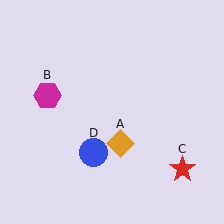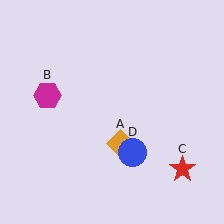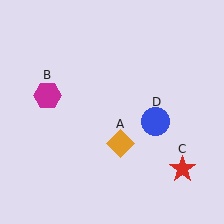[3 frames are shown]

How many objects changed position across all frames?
1 object changed position: blue circle (object D).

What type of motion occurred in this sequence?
The blue circle (object D) rotated counterclockwise around the center of the scene.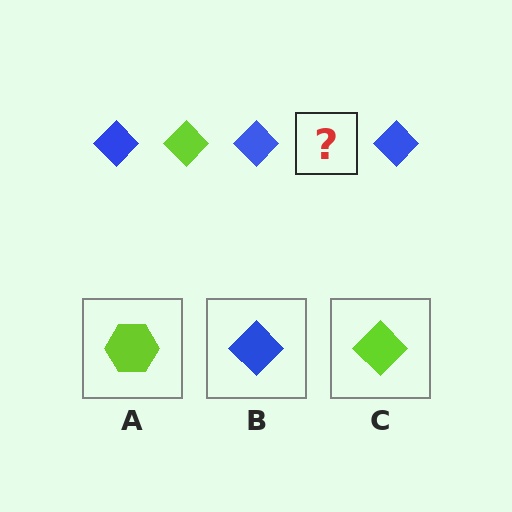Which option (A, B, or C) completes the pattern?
C.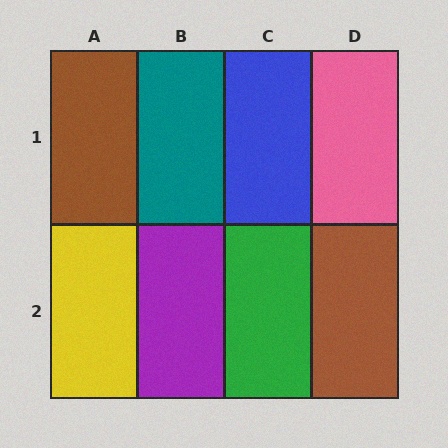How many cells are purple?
1 cell is purple.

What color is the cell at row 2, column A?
Yellow.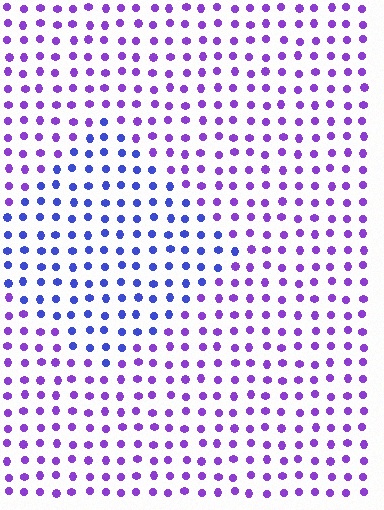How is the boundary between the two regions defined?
The boundary is defined purely by a slight shift in hue (about 39 degrees). Spacing, size, and orientation are identical on both sides.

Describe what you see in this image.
The image is filled with small purple elements in a uniform arrangement. A diamond-shaped region is visible where the elements are tinted to a slightly different hue, forming a subtle color boundary.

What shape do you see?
I see a diamond.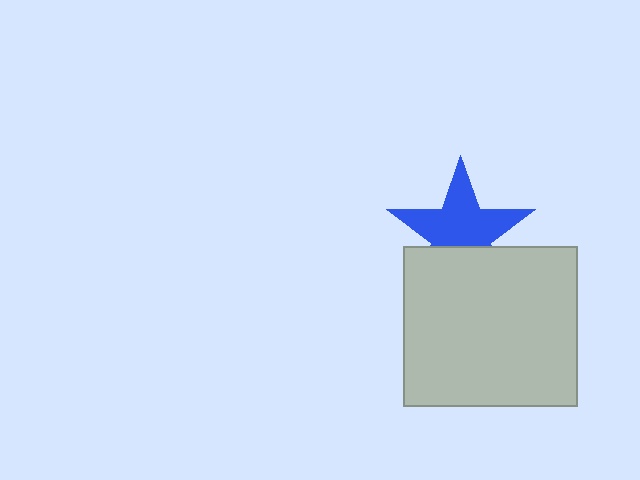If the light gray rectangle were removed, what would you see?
You would see the complete blue star.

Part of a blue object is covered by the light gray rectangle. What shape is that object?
It is a star.